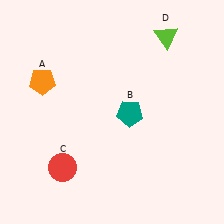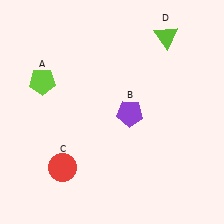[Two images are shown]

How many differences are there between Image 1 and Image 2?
There are 2 differences between the two images.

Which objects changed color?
A changed from orange to lime. B changed from teal to purple.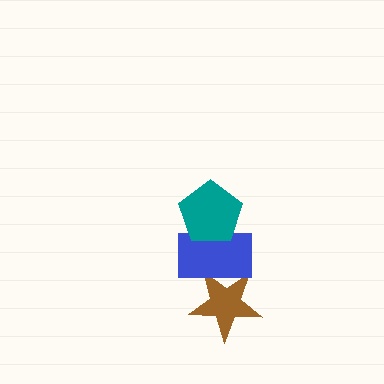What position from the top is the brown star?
The brown star is 3rd from the top.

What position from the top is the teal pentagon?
The teal pentagon is 1st from the top.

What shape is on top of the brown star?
The blue rectangle is on top of the brown star.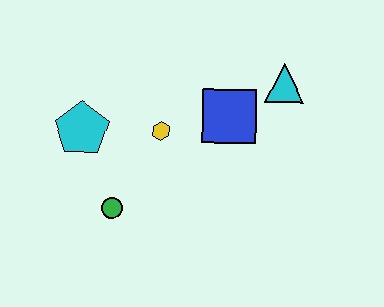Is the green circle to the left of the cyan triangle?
Yes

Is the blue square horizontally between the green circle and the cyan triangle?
Yes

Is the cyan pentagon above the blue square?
No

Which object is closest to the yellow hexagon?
The blue square is closest to the yellow hexagon.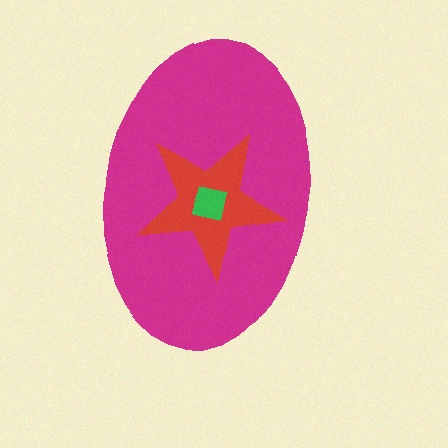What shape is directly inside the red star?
The green square.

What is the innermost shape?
The green square.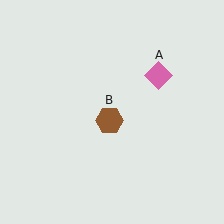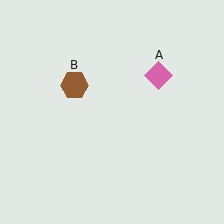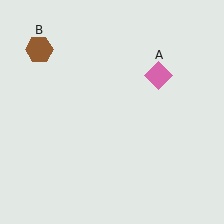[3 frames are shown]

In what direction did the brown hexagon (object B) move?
The brown hexagon (object B) moved up and to the left.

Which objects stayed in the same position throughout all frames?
Pink diamond (object A) remained stationary.